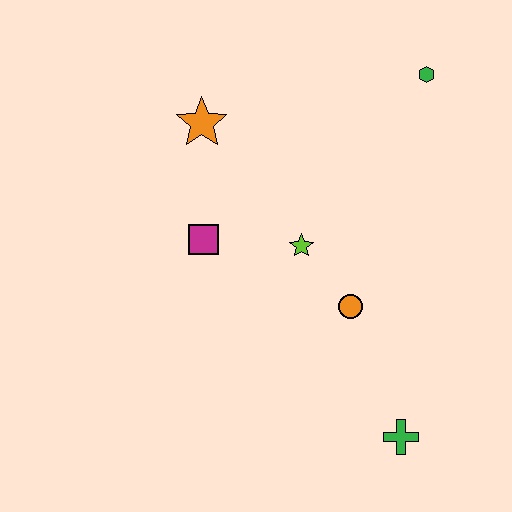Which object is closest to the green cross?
The orange circle is closest to the green cross.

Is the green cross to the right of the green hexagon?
No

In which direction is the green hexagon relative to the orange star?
The green hexagon is to the right of the orange star.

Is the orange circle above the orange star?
No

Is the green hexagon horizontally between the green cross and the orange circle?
No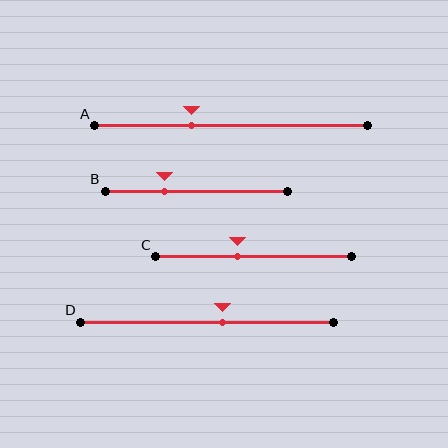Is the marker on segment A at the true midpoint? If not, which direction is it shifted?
No, the marker on segment A is shifted to the left by about 15% of the segment length.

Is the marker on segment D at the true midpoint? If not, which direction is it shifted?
No, the marker on segment D is shifted to the right by about 6% of the segment length.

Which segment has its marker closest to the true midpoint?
Segment D has its marker closest to the true midpoint.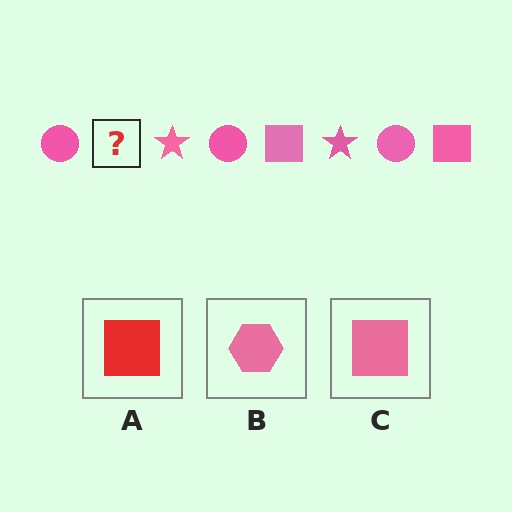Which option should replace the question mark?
Option C.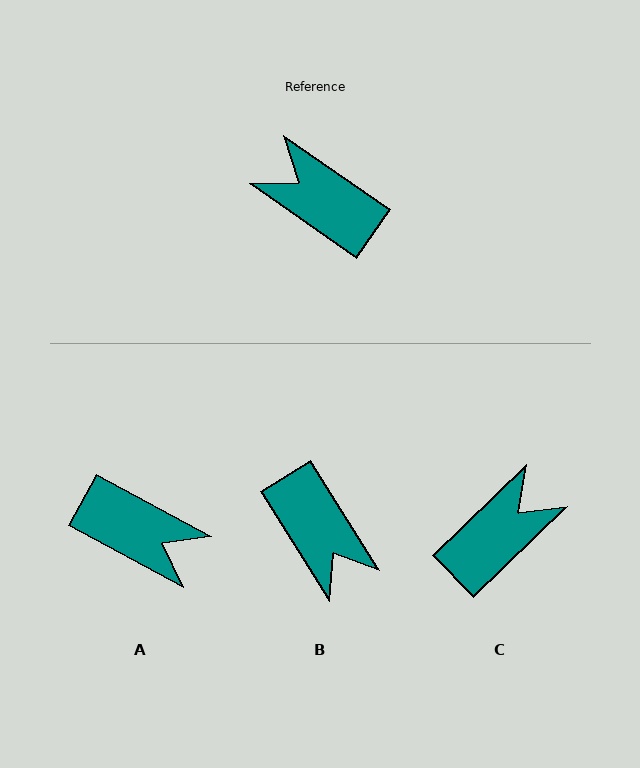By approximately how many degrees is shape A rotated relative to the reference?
Approximately 174 degrees clockwise.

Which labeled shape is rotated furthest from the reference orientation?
A, about 174 degrees away.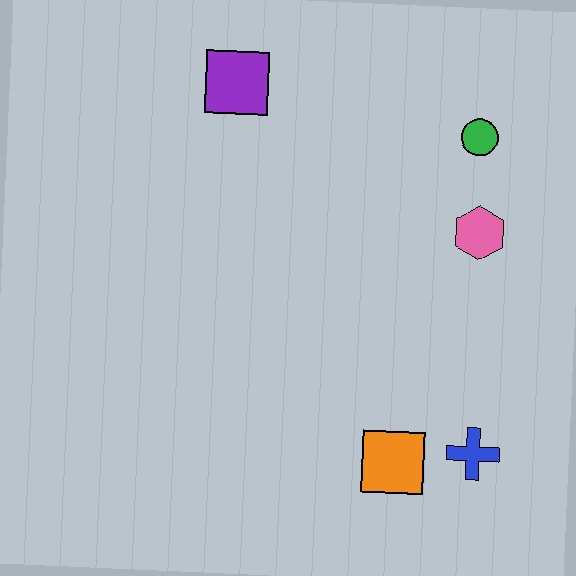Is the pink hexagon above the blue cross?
Yes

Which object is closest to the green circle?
The pink hexagon is closest to the green circle.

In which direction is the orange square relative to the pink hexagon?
The orange square is below the pink hexagon.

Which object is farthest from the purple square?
The blue cross is farthest from the purple square.